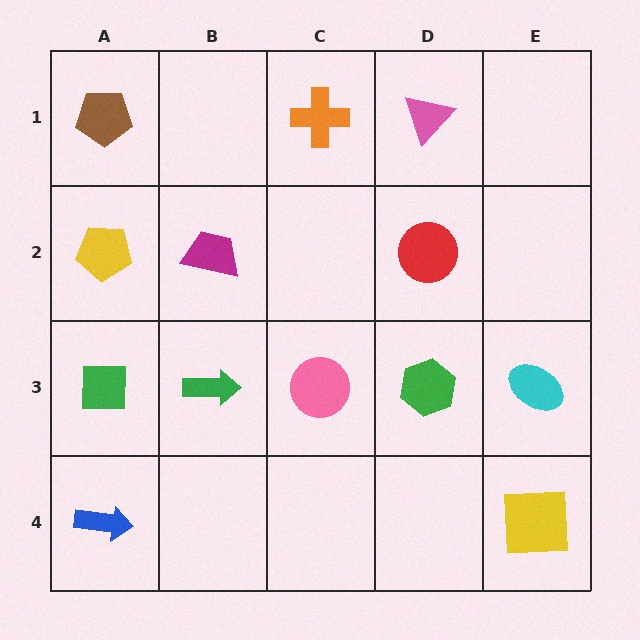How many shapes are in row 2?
3 shapes.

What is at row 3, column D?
A green hexagon.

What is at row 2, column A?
A yellow pentagon.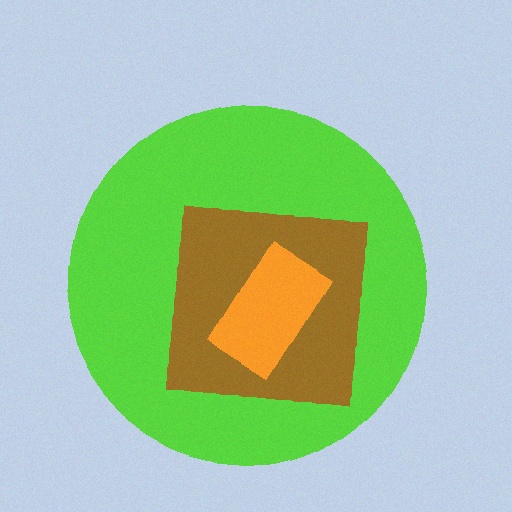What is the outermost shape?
The lime circle.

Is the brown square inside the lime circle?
Yes.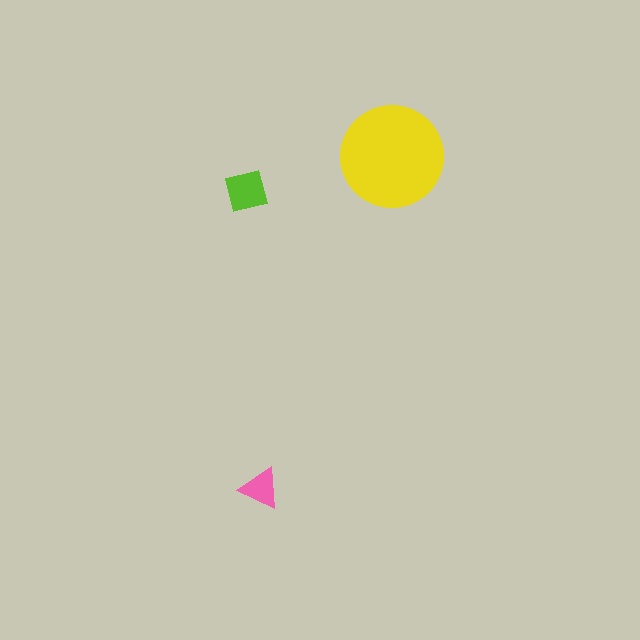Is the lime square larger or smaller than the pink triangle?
Larger.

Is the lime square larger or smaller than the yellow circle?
Smaller.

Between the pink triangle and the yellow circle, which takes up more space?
The yellow circle.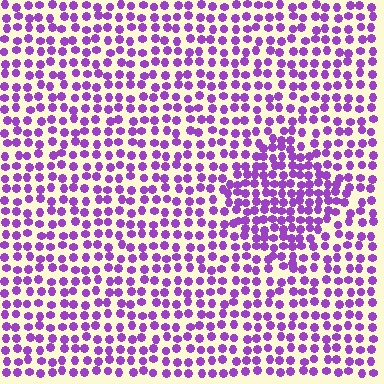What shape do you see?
I see a diamond.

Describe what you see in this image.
The image contains small purple elements arranged at two different densities. A diamond-shaped region is visible where the elements are more densely packed than the surrounding area.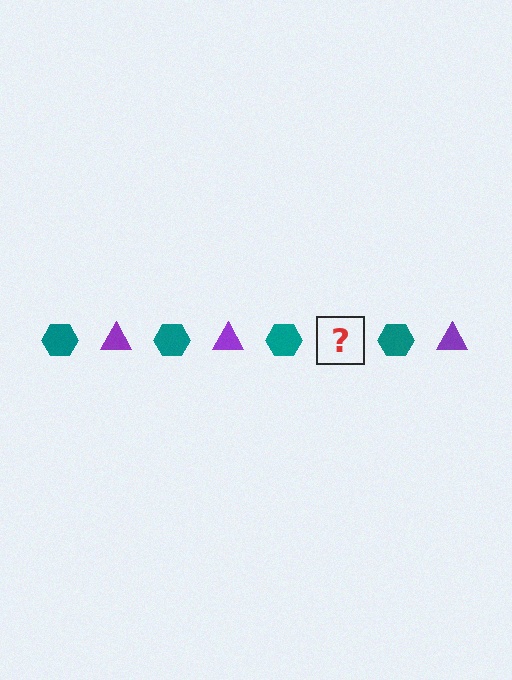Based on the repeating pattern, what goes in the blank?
The blank should be a purple triangle.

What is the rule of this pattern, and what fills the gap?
The rule is that the pattern alternates between teal hexagon and purple triangle. The gap should be filled with a purple triangle.